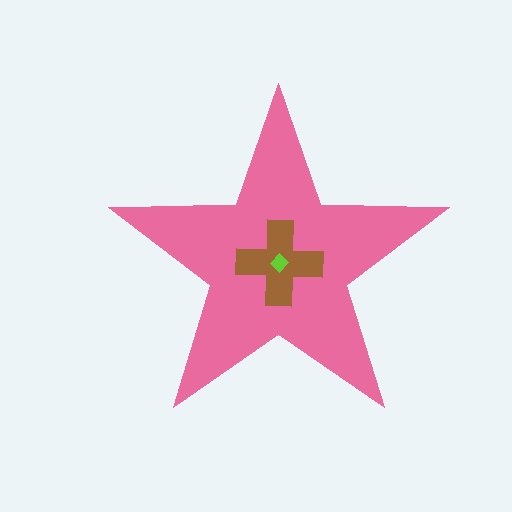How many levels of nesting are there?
3.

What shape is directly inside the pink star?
The brown cross.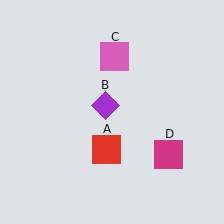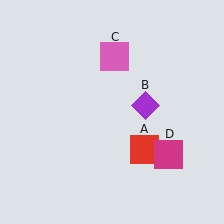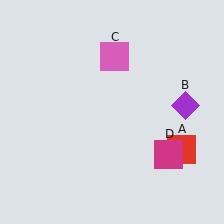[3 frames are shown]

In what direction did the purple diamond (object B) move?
The purple diamond (object B) moved right.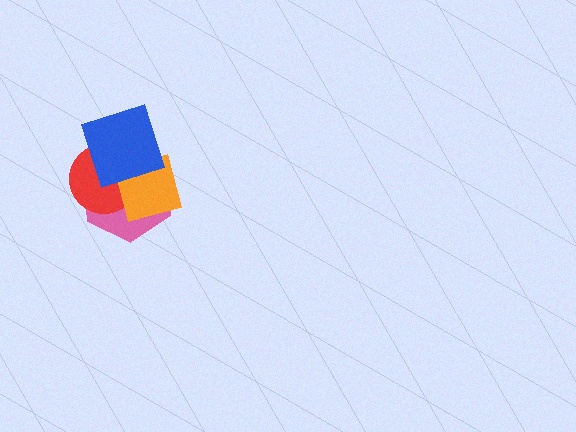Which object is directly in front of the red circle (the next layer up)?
The orange diamond is directly in front of the red circle.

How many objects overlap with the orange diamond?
3 objects overlap with the orange diamond.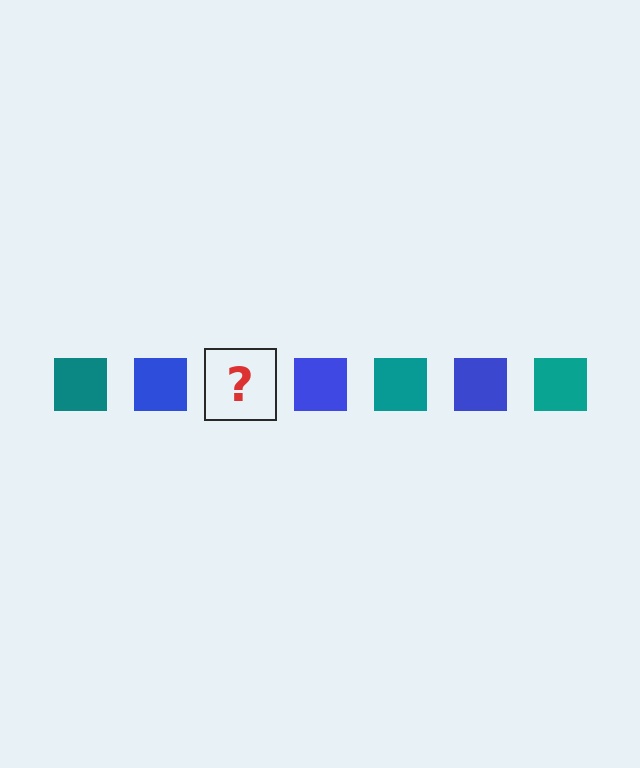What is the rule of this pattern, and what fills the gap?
The rule is that the pattern cycles through teal, blue squares. The gap should be filled with a teal square.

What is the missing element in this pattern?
The missing element is a teal square.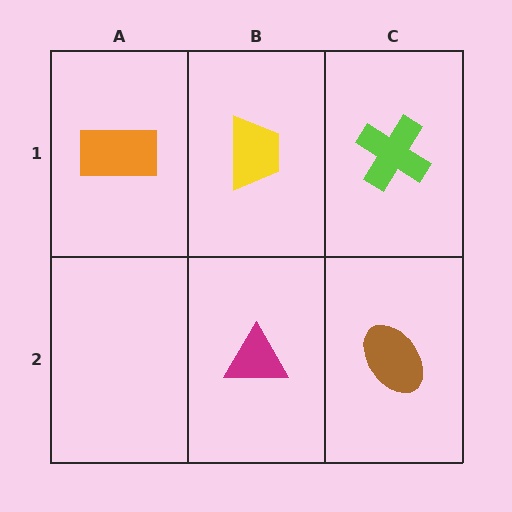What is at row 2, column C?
A brown ellipse.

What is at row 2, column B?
A magenta triangle.